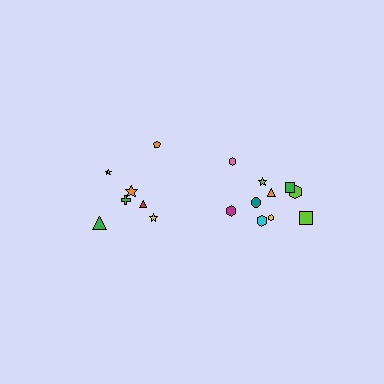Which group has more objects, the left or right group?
The right group.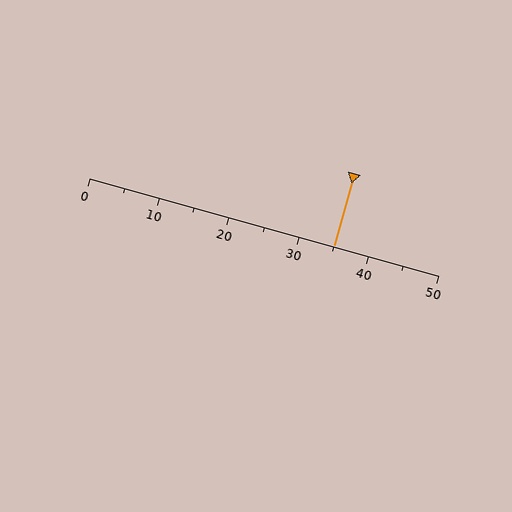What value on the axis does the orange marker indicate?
The marker indicates approximately 35.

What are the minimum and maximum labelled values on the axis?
The axis runs from 0 to 50.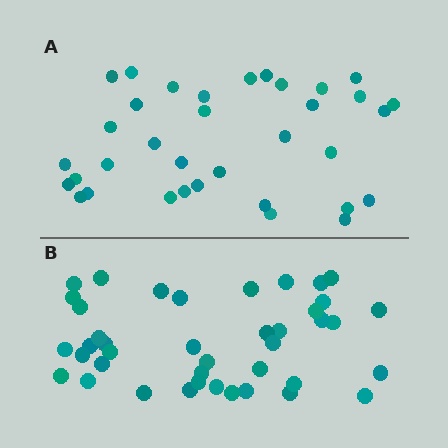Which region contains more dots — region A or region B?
Region B (the bottom region) has more dots.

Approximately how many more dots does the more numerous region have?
Region B has about 6 more dots than region A.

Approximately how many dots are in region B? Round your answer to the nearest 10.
About 40 dots. (The exact count is 41, which rounds to 40.)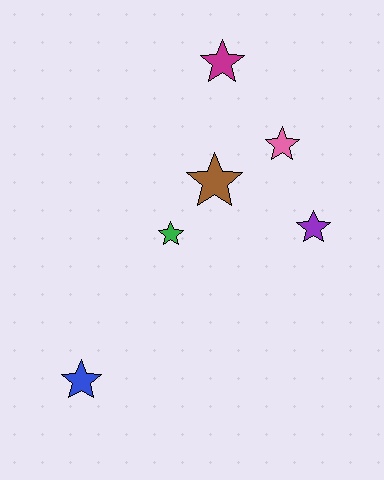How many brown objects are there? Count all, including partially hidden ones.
There is 1 brown object.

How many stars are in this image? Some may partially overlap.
There are 6 stars.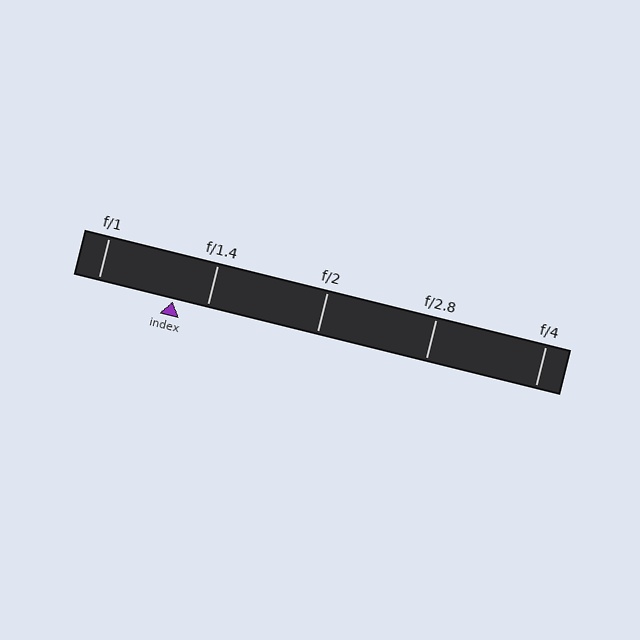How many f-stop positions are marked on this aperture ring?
There are 5 f-stop positions marked.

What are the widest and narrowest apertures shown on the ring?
The widest aperture shown is f/1 and the narrowest is f/4.